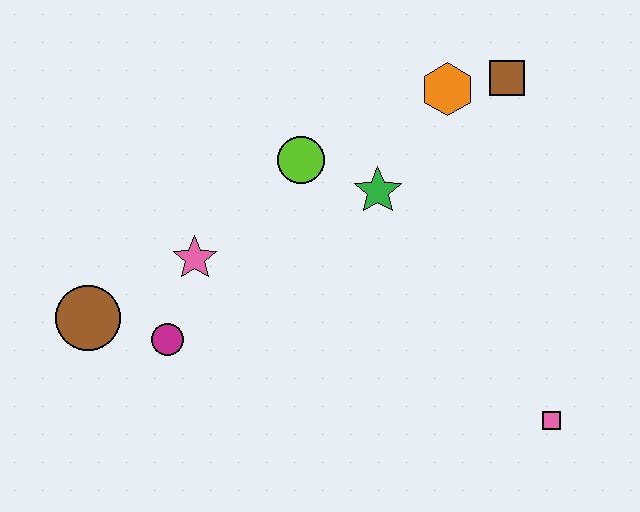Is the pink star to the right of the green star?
No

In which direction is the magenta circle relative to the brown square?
The magenta circle is to the left of the brown square.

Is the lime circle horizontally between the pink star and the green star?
Yes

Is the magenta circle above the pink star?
No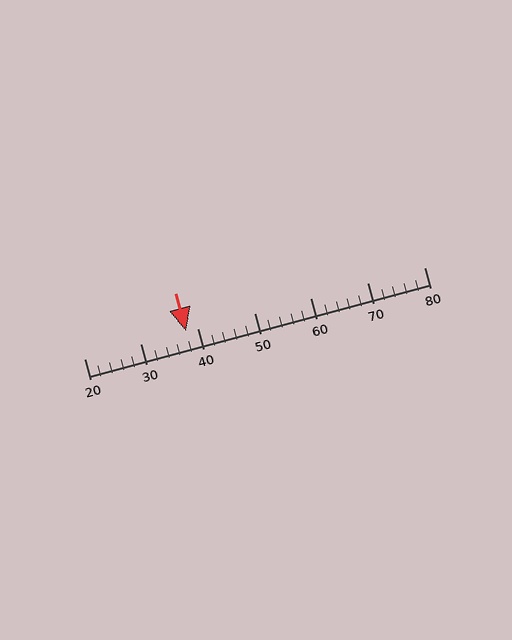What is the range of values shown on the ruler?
The ruler shows values from 20 to 80.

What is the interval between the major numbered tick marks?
The major tick marks are spaced 10 units apart.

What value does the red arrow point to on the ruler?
The red arrow points to approximately 38.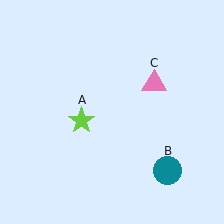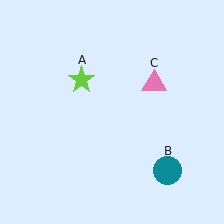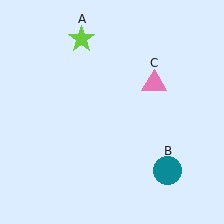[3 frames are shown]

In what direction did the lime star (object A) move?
The lime star (object A) moved up.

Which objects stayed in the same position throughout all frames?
Teal circle (object B) and pink triangle (object C) remained stationary.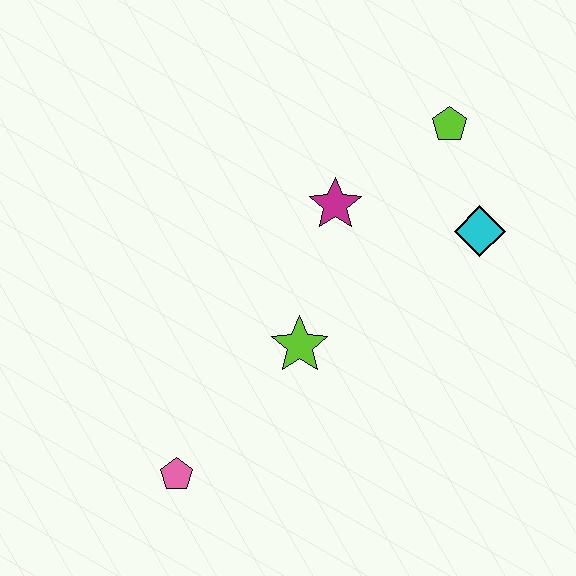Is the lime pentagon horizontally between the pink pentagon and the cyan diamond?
Yes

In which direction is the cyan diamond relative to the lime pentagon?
The cyan diamond is below the lime pentagon.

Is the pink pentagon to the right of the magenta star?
No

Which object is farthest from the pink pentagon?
The lime pentagon is farthest from the pink pentagon.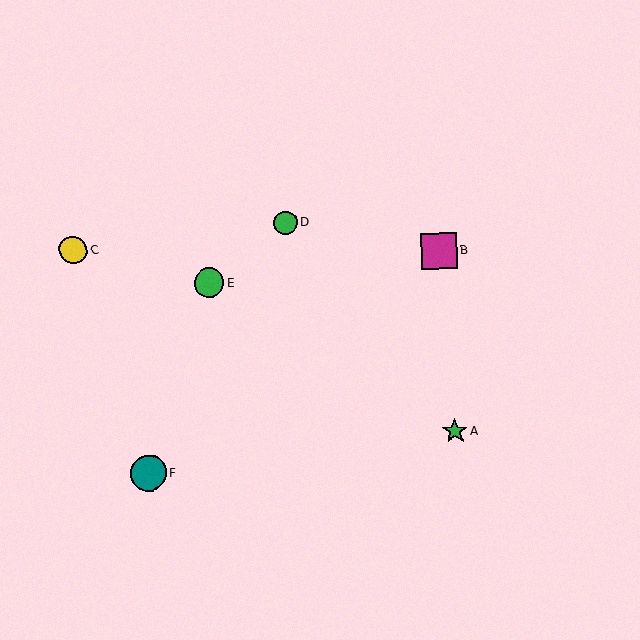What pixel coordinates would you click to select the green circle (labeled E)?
Click at (209, 283) to select the green circle E.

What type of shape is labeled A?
Shape A is a green star.